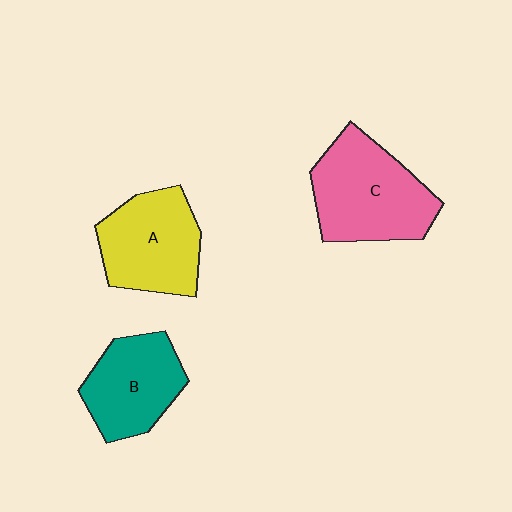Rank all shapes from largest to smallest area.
From largest to smallest: C (pink), A (yellow), B (teal).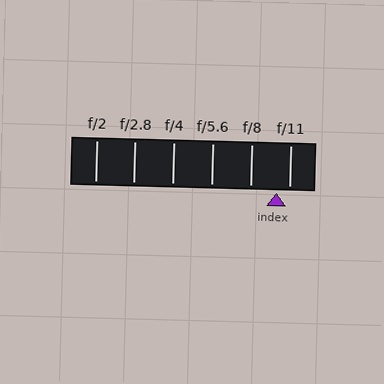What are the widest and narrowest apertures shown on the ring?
The widest aperture shown is f/2 and the narrowest is f/11.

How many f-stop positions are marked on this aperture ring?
There are 6 f-stop positions marked.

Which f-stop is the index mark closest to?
The index mark is closest to f/11.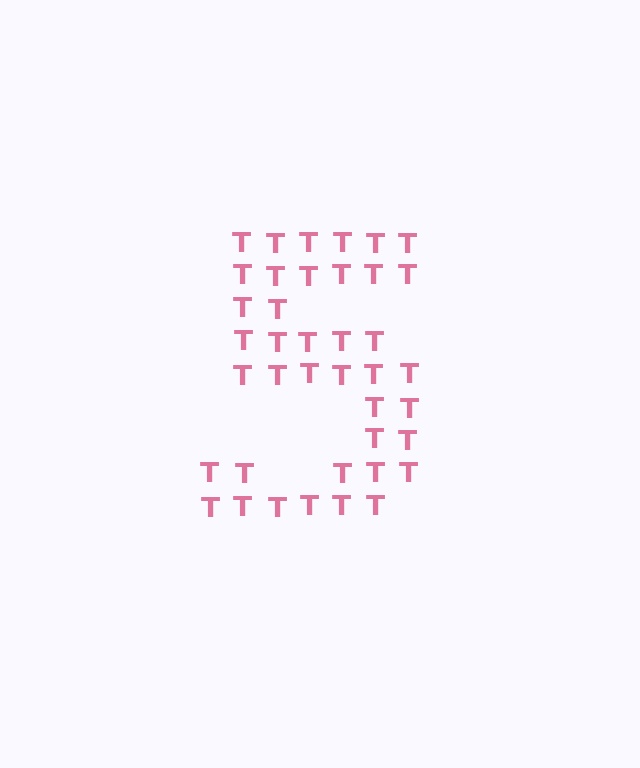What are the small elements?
The small elements are letter T's.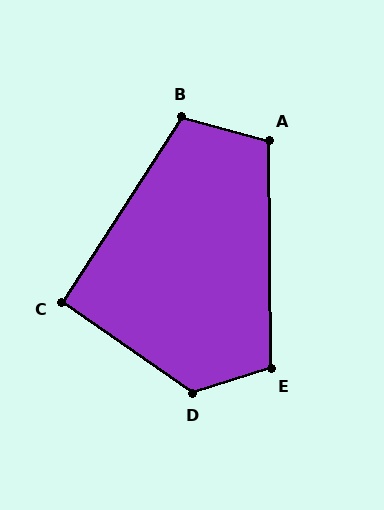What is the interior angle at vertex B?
Approximately 108 degrees (obtuse).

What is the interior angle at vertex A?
Approximately 105 degrees (obtuse).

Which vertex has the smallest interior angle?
C, at approximately 92 degrees.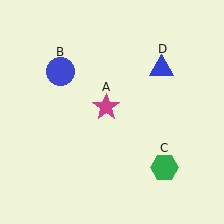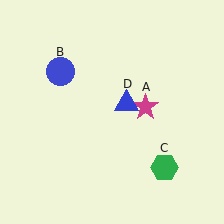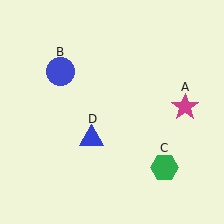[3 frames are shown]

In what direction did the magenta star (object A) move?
The magenta star (object A) moved right.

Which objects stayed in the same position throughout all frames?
Blue circle (object B) and green hexagon (object C) remained stationary.